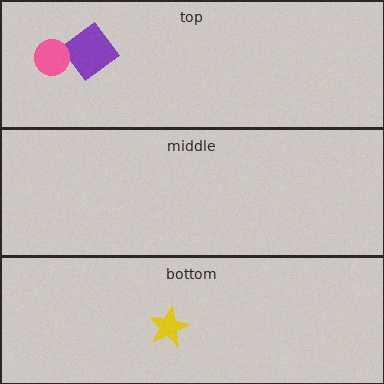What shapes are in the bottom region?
The yellow star.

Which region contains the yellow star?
The bottom region.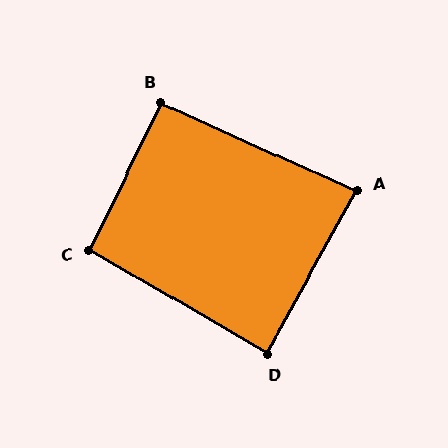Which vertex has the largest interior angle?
C, at approximately 95 degrees.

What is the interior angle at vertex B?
Approximately 91 degrees (approximately right).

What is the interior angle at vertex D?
Approximately 89 degrees (approximately right).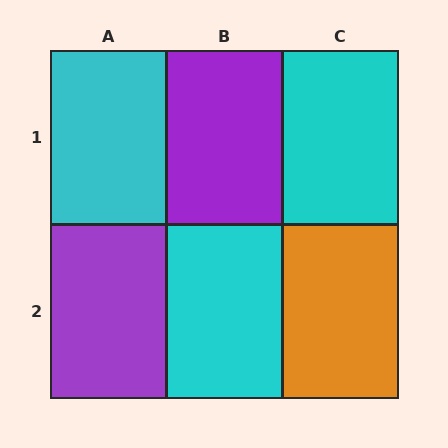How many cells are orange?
1 cell is orange.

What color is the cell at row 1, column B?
Purple.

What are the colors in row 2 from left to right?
Purple, cyan, orange.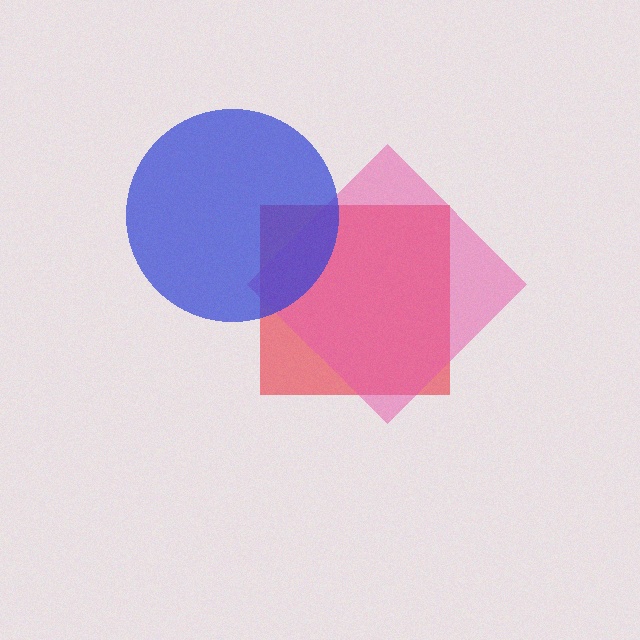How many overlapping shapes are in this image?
There are 3 overlapping shapes in the image.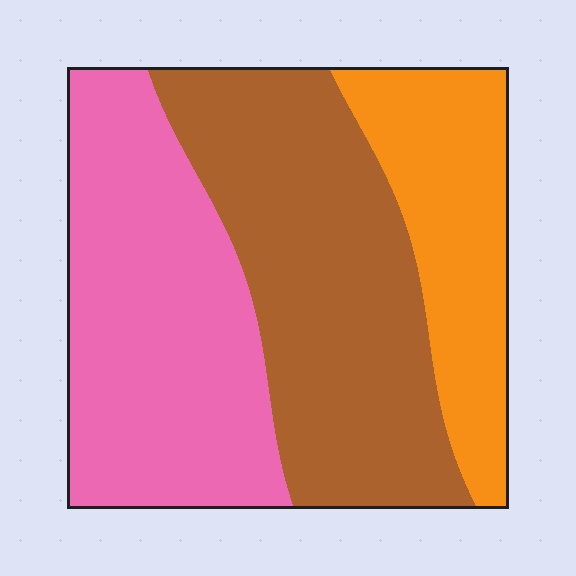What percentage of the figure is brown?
Brown covers around 40% of the figure.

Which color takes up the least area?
Orange, at roughly 20%.